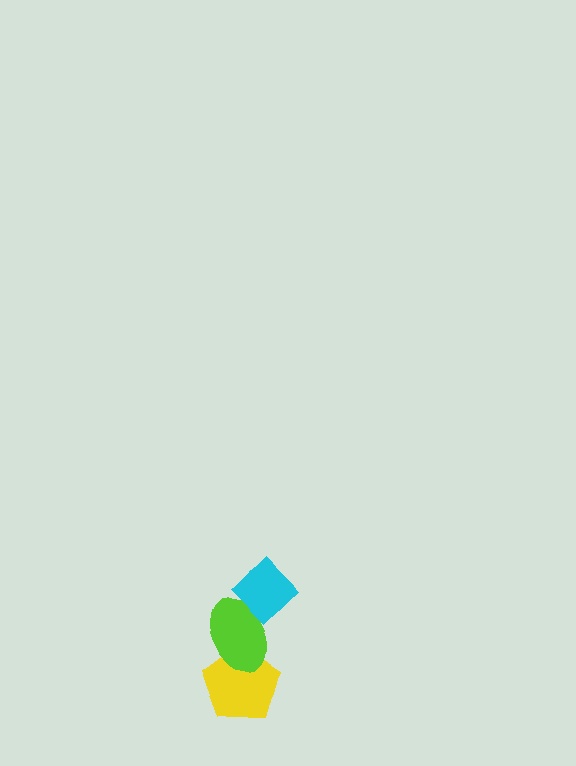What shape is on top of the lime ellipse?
The cyan diamond is on top of the lime ellipse.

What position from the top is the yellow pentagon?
The yellow pentagon is 3rd from the top.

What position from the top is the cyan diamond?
The cyan diamond is 1st from the top.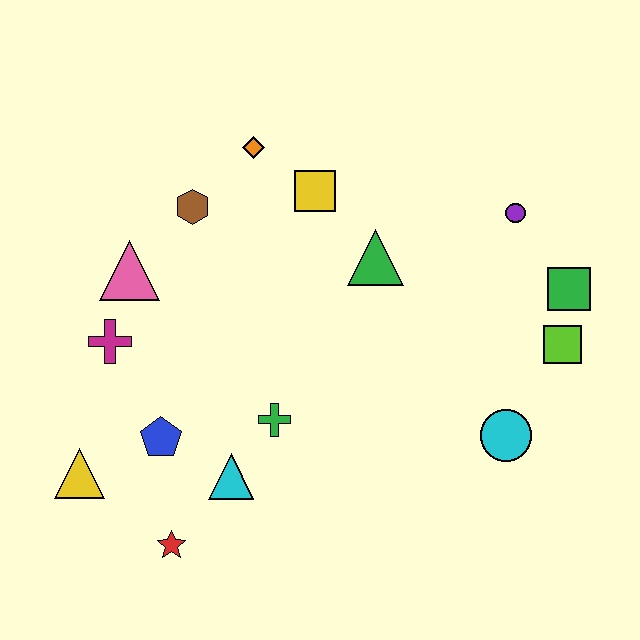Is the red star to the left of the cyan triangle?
Yes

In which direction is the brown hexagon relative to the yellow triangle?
The brown hexagon is above the yellow triangle.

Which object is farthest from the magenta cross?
The green square is farthest from the magenta cross.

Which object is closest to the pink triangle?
The magenta cross is closest to the pink triangle.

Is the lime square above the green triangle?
No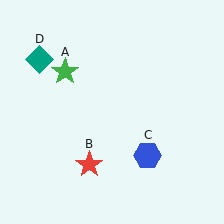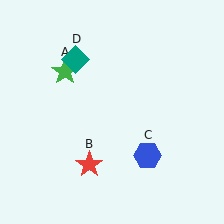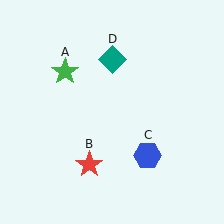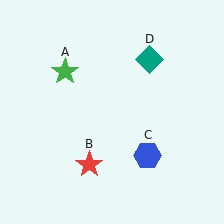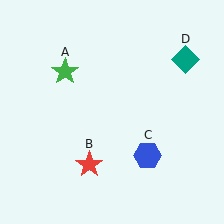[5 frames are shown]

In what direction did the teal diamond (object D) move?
The teal diamond (object D) moved right.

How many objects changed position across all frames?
1 object changed position: teal diamond (object D).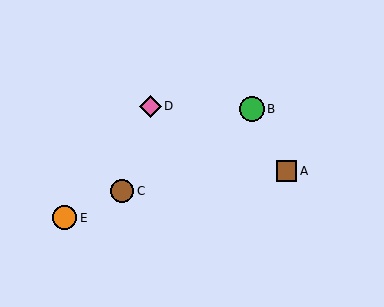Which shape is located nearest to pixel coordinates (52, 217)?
The orange circle (labeled E) at (65, 218) is nearest to that location.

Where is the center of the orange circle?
The center of the orange circle is at (65, 218).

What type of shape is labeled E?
Shape E is an orange circle.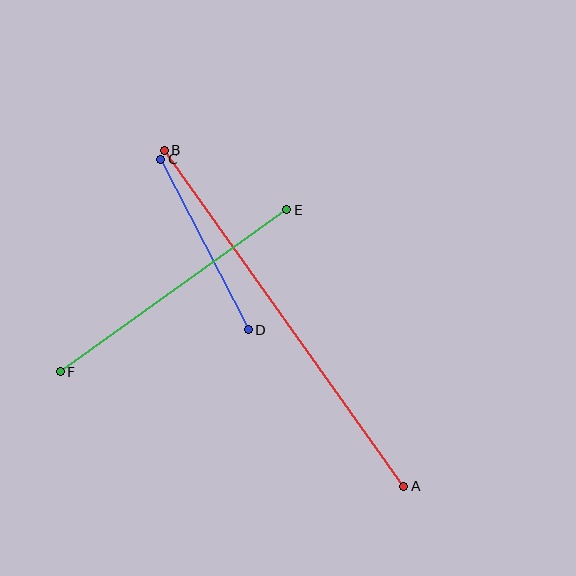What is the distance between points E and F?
The distance is approximately 279 pixels.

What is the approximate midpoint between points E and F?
The midpoint is at approximately (174, 291) pixels.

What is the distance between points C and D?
The distance is approximately 191 pixels.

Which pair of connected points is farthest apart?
Points A and B are farthest apart.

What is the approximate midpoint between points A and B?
The midpoint is at approximately (284, 318) pixels.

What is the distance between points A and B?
The distance is approximately 413 pixels.